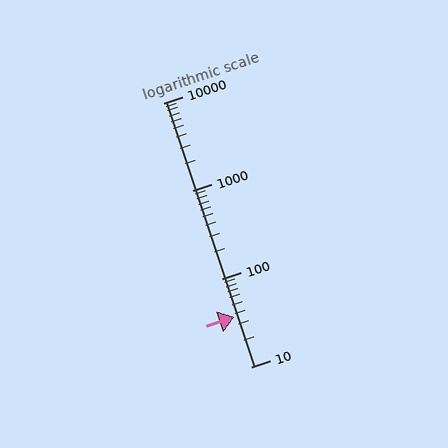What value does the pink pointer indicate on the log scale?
The pointer indicates approximately 37.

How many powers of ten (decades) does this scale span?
The scale spans 3 decades, from 10 to 10000.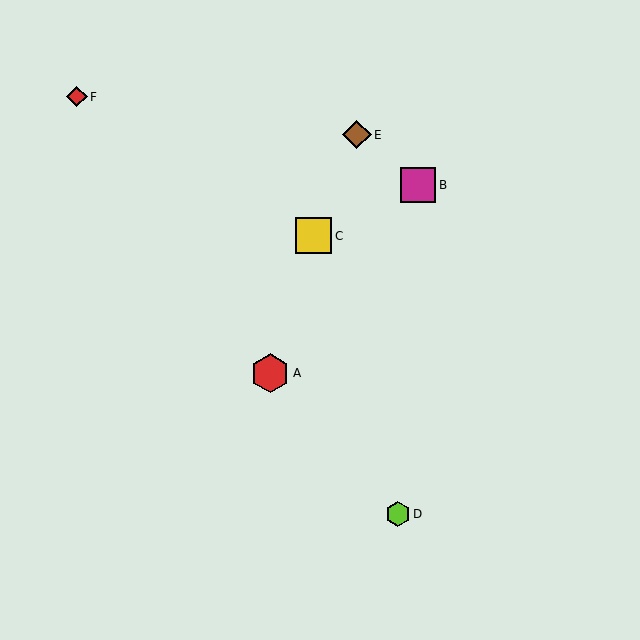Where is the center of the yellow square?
The center of the yellow square is at (314, 236).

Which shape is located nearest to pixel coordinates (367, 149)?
The brown diamond (labeled E) at (357, 135) is nearest to that location.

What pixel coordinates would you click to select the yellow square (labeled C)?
Click at (314, 236) to select the yellow square C.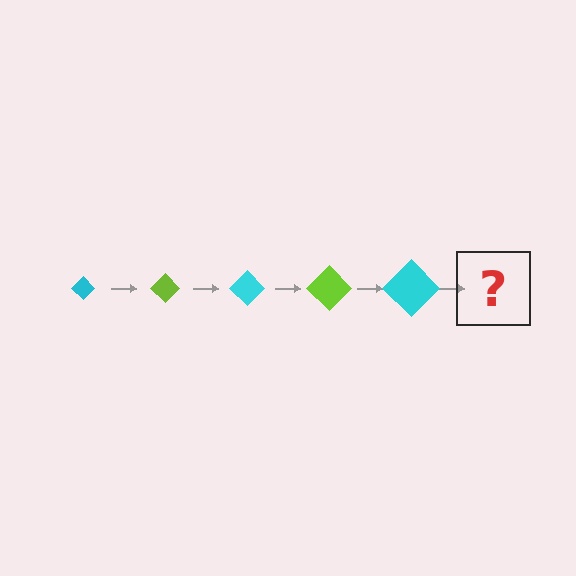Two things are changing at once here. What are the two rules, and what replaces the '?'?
The two rules are that the diamond grows larger each step and the color cycles through cyan and lime. The '?' should be a lime diamond, larger than the previous one.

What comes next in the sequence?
The next element should be a lime diamond, larger than the previous one.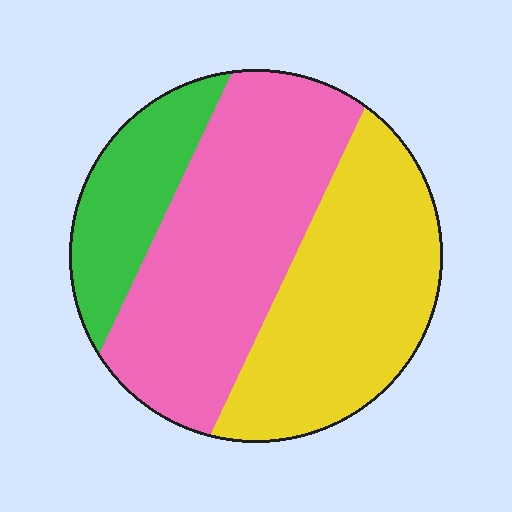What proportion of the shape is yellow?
Yellow covers roughly 40% of the shape.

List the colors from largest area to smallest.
From largest to smallest: pink, yellow, green.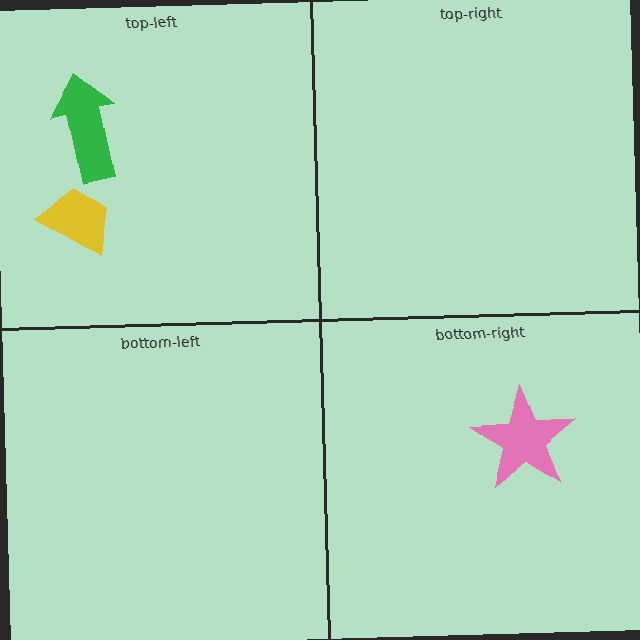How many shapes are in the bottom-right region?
1.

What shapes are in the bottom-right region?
The pink star.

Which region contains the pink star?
The bottom-right region.